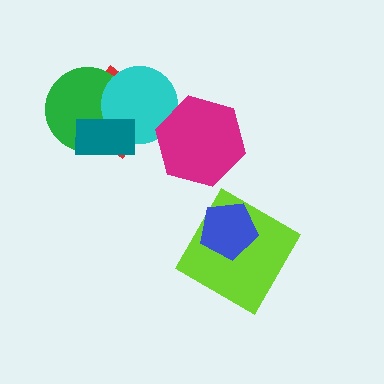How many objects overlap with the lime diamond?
1 object overlaps with the lime diamond.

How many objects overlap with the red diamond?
3 objects overlap with the red diamond.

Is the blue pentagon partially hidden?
No, no other shape covers it.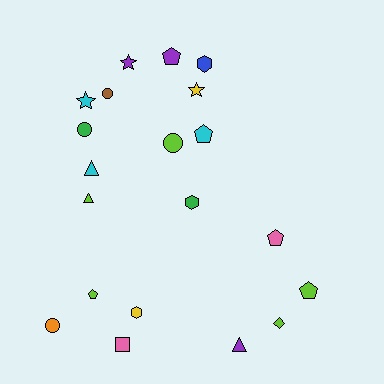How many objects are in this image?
There are 20 objects.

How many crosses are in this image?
There are no crosses.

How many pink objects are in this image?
There are 2 pink objects.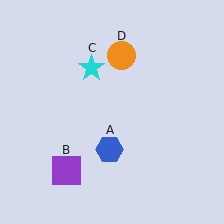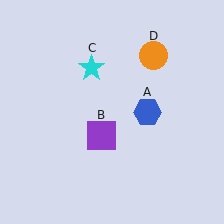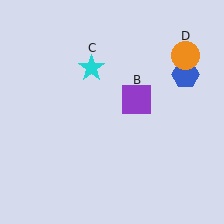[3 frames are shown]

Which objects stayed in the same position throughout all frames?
Cyan star (object C) remained stationary.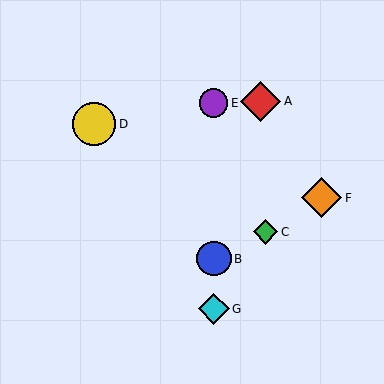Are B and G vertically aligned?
Yes, both are at x≈214.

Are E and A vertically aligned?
No, E is at x≈214 and A is at x≈261.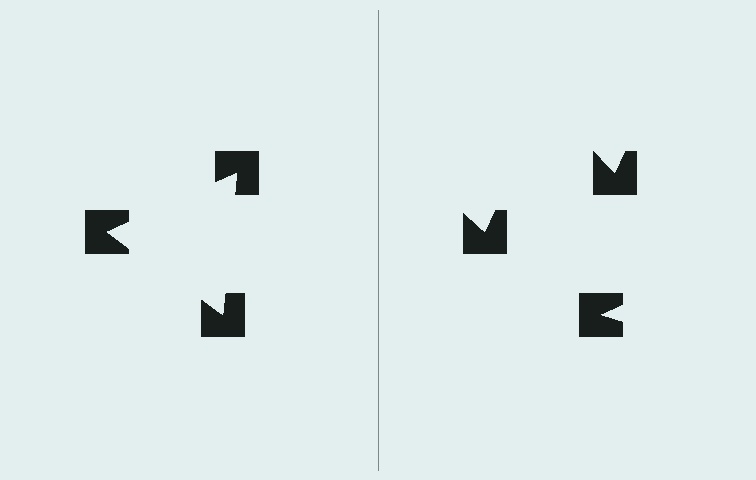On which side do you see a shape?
An illusory triangle appears on the left side. On the right side the wedge cuts are rotated, so no coherent shape forms.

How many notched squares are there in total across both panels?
6 — 3 on each side.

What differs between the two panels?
The notched squares are positioned identically on both sides; only the wedge orientations differ. On the left they align to a triangle; on the right they are misaligned.